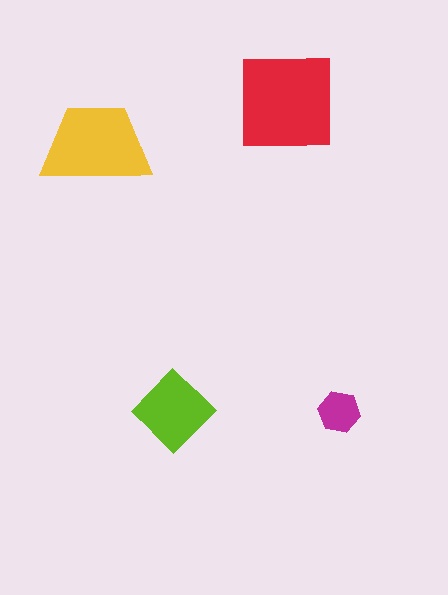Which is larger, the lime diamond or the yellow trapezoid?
The yellow trapezoid.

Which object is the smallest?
The magenta hexagon.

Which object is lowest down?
The magenta hexagon is bottommost.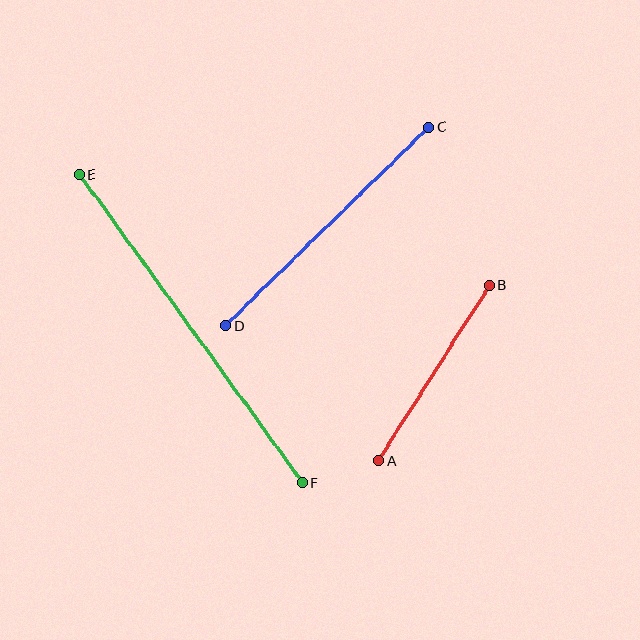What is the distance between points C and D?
The distance is approximately 284 pixels.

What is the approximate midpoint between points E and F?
The midpoint is at approximately (191, 329) pixels.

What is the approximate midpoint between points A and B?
The midpoint is at approximately (434, 373) pixels.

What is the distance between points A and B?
The distance is approximately 207 pixels.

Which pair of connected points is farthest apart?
Points E and F are farthest apart.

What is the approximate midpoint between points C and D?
The midpoint is at approximately (327, 226) pixels.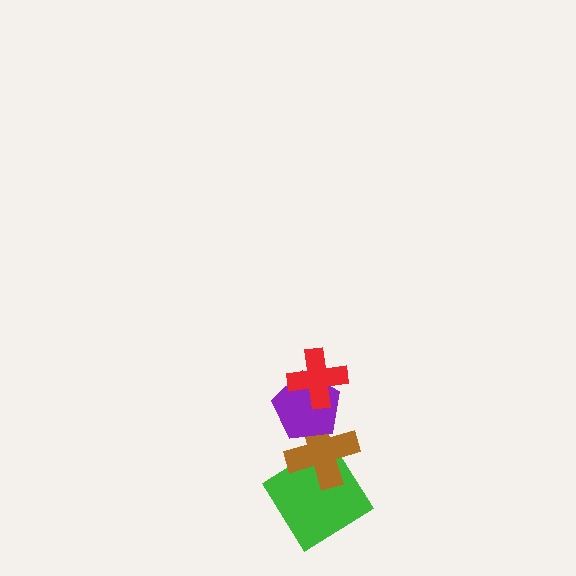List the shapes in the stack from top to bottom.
From top to bottom: the red cross, the purple pentagon, the brown cross, the green diamond.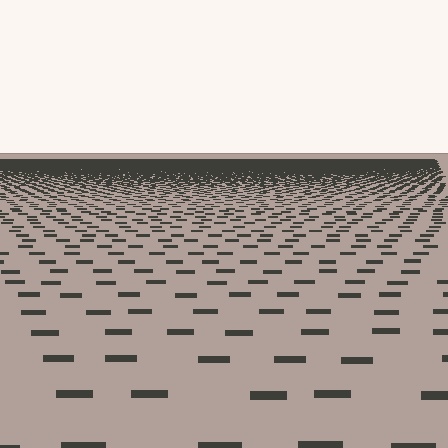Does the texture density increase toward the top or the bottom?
Density increases toward the top.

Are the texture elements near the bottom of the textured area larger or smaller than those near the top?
Larger. Near the bottom, elements are closer to the viewer and appear at a bigger on-screen size.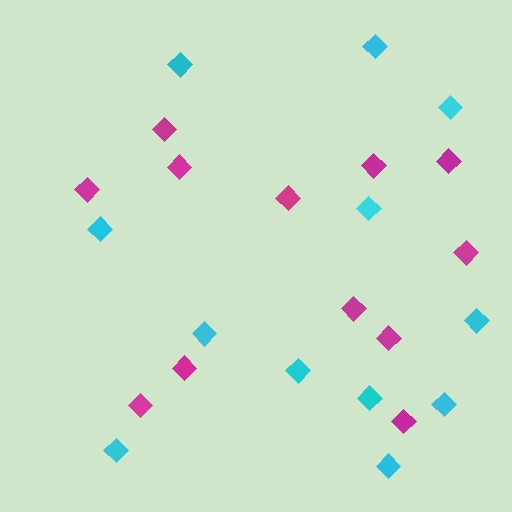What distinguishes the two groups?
There are 2 groups: one group of magenta diamonds (12) and one group of cyan diamonds (12).